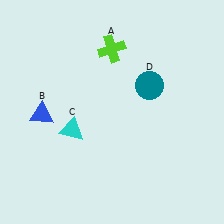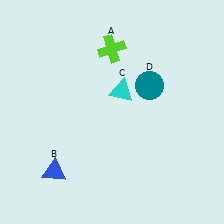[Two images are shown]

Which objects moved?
The objects that moved are: the blue triangle (B), the cyan triangle (C).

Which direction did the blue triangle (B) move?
The blue triangle (B) moved down.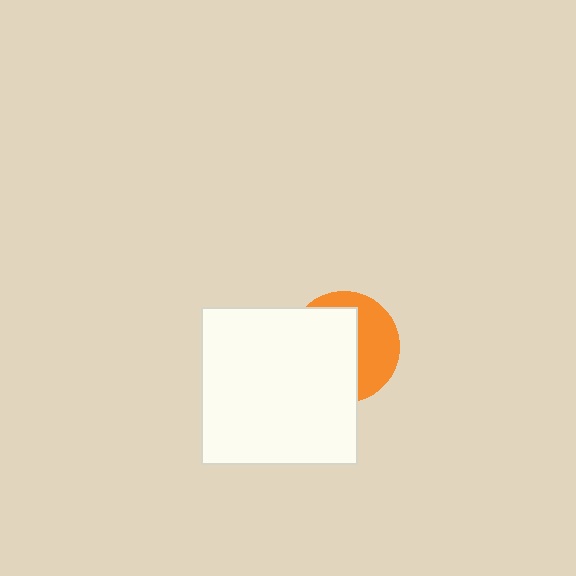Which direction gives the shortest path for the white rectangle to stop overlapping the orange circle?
Moving left gives the shortest separation.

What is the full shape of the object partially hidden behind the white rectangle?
The partially hidden object is an orange circle.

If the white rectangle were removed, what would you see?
You would see the complete orange circle.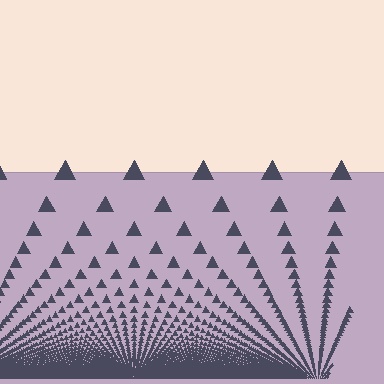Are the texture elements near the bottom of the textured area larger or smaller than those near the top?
Smaller. The gradient is inverted — elements near the bottom are smaller and denser.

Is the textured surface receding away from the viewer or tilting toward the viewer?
The surface appears to tilt toward the viewer. Texture elements get larger and sparser toward the top.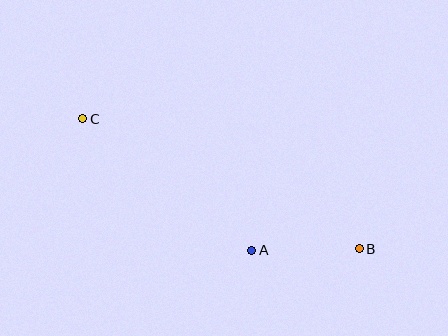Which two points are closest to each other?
Points A and B are closest to each other.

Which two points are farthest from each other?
Points B and C are farthest from each other.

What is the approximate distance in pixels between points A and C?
The distance between A and C is approximately 215 pixels.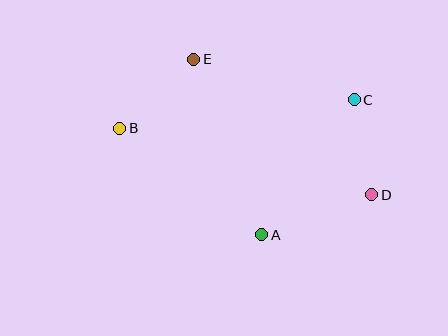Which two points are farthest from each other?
Points B and D are farthest from each other.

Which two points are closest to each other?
Points C and D are closest to each other.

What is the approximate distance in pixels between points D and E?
The distance between D and E is approximately 223 pixels.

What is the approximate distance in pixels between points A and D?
The distance between A and D is approximately 117 pixels.